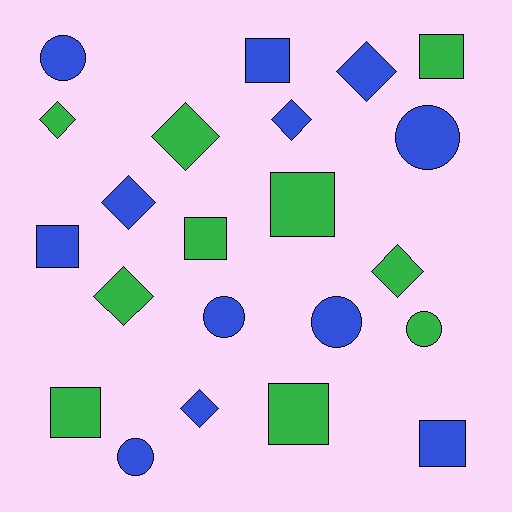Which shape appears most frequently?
Square, with 8 objects.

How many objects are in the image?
There are 22 objects.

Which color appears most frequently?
Blue, with 12 objects.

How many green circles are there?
There is 1 green circle.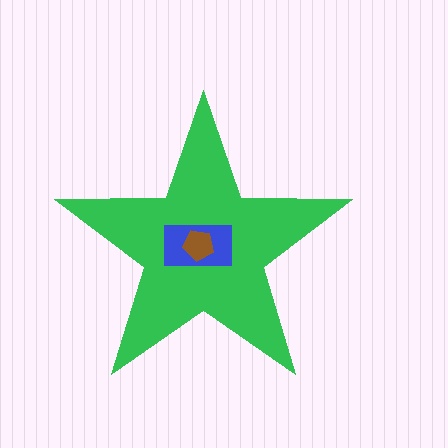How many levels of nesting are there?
3.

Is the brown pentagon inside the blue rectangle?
Yes.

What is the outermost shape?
The green star.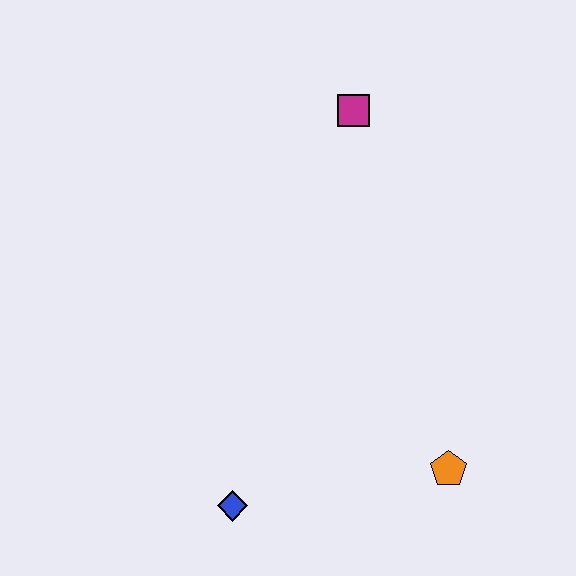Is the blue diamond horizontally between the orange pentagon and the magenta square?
No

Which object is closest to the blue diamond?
The orange pentagon is closest to the blue diamond.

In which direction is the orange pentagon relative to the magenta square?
The orange pentagon is below the magenta square.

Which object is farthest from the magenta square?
The blue diamond is farthest from the magenta square.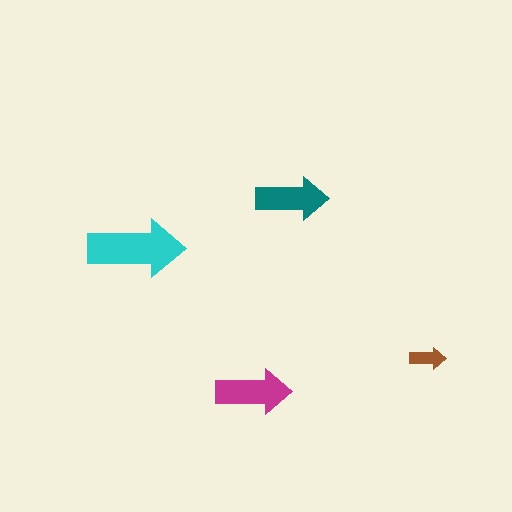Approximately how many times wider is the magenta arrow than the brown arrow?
About 2 times wider.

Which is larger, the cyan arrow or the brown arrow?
The cyan one.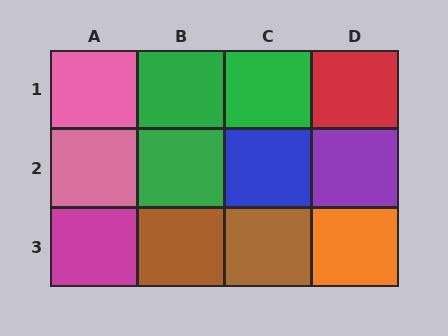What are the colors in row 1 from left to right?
Pink, green, green, red.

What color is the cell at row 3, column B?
Brown.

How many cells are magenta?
1 cell is magenta.